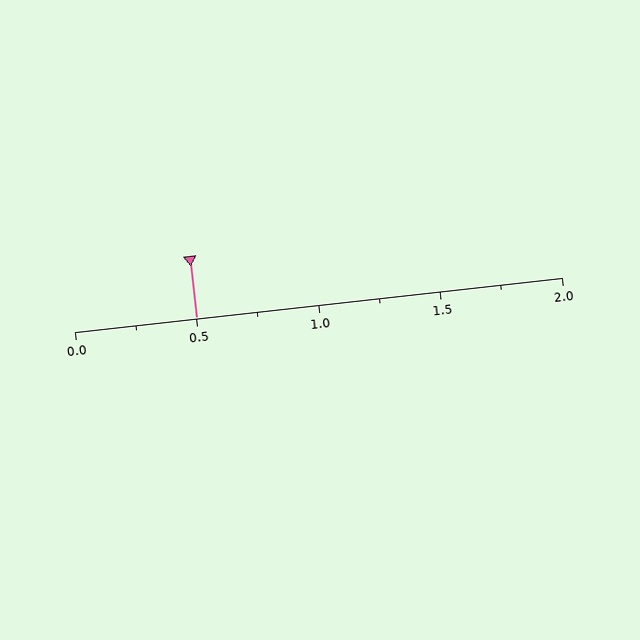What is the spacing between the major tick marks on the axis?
The major ticks are spaced 0.5 apart.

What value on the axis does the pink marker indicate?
The marker indicates approximately 0.5.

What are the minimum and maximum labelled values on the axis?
The axis runs from 0.0 to 2.0.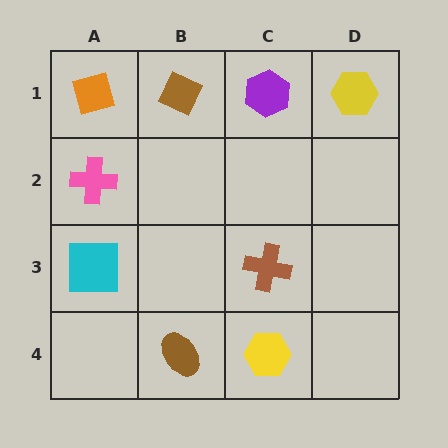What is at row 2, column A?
A pink cross.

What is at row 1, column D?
A yellow hexagon.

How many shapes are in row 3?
2 shapes.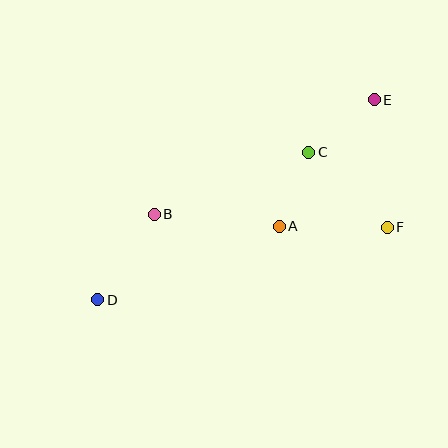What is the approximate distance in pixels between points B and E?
The distance between B and E is approximately 248 pixels.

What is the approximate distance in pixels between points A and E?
The distance between A and E is approximately 158 pixels.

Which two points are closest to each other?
Points A and C are closest to each other.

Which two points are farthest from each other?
Points D and E are farthest from each other.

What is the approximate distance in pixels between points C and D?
The distance between C and D is approximately 257 pixels.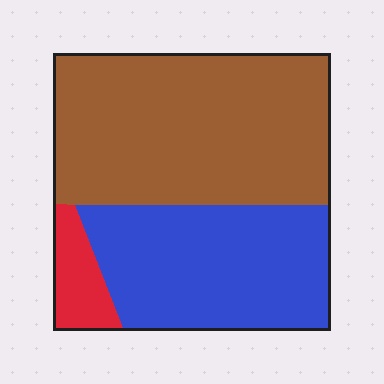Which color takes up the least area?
Red, at roughly 10%.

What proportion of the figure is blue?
Blue covers roughly 40% of the figure.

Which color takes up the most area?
Brown, at roughly 55%.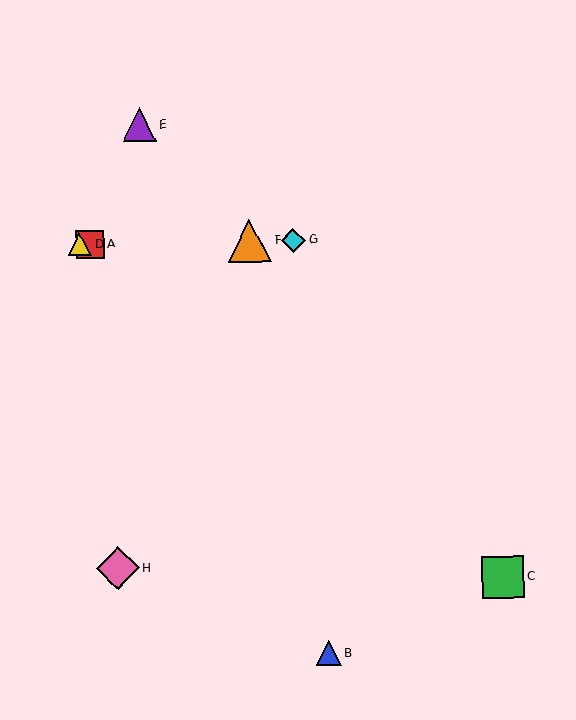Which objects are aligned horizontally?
Objects A, D, F, G are aligned horizontally.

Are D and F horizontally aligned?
Yes, both are at y≈244.